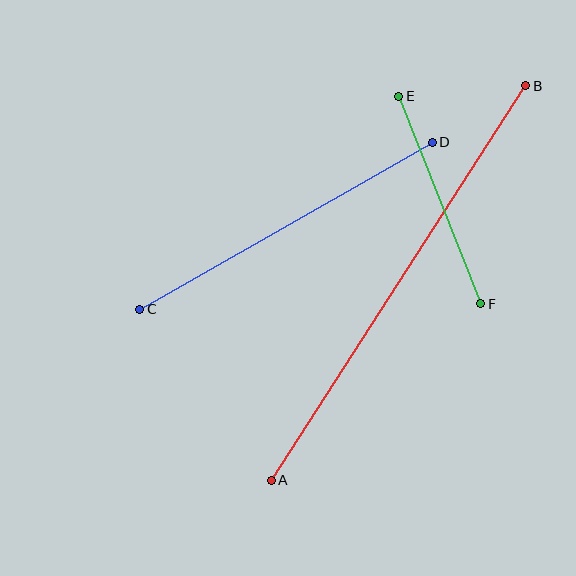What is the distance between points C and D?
The distance is approximately 337 pixels.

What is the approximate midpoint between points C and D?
The midpoint is at approximately (286, 226) pixels.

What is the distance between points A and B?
The distance is approximately 470 pixels.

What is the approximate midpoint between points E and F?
The midpoint is at approximately (440, 200) pixels.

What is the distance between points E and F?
The distance is approximately 223 pixels.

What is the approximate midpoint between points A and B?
The midpoint is at approximately (398, 283) pixels.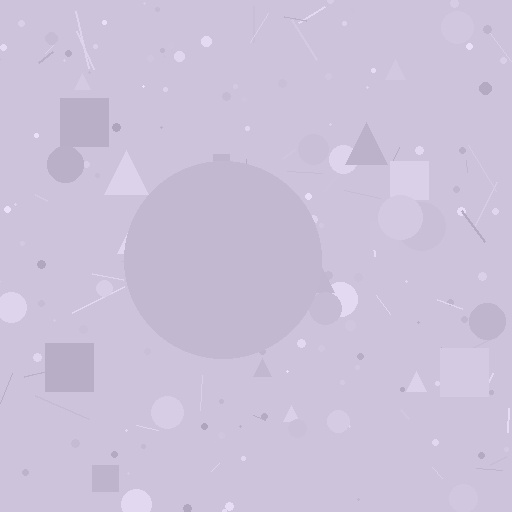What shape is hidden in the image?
A circle is hidden in the image.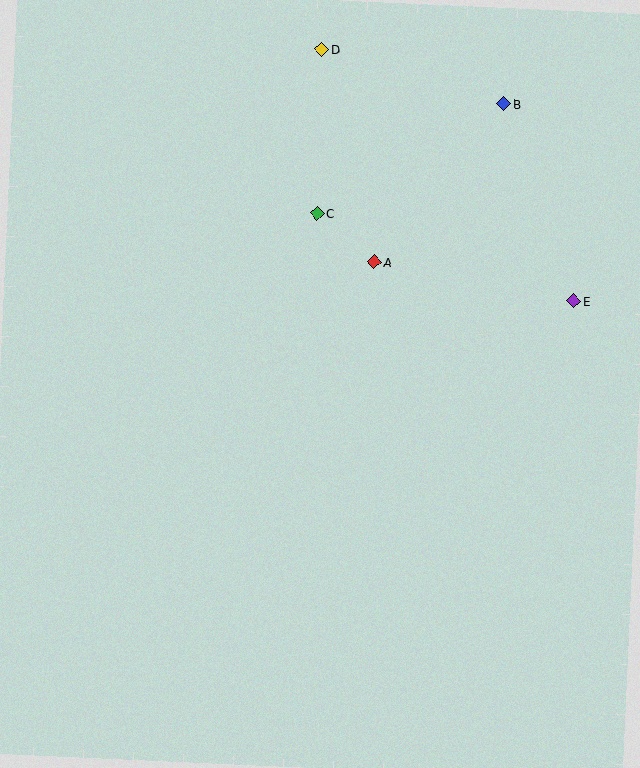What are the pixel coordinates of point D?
Point D is at (322, 50).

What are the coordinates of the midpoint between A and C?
The midpoint between A and C is at (346, 238).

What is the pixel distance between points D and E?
The distance between D and E is 356 pixels.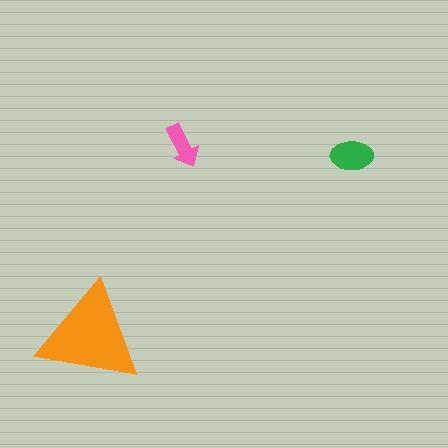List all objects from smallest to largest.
The pink arrow, the green ellipse, the orange triangle.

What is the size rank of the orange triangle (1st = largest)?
1st.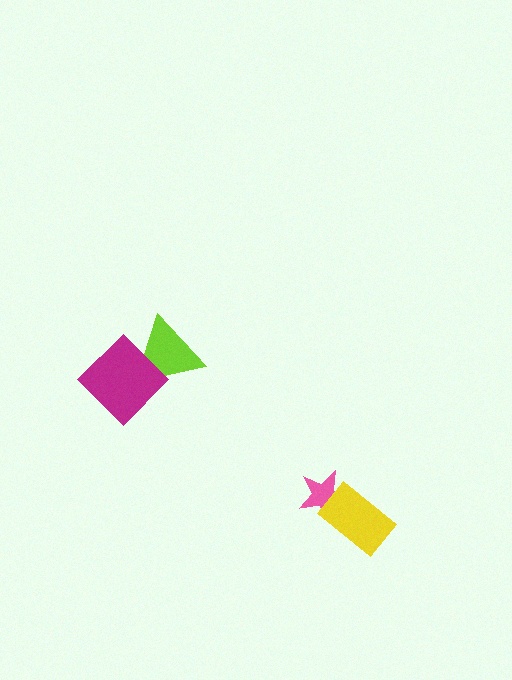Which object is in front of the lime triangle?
The magenta diamond is in front of the lime triangle.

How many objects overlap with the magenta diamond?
1 object overlaps with the magenta diamond.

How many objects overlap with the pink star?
1 object overlaps with the pink star.